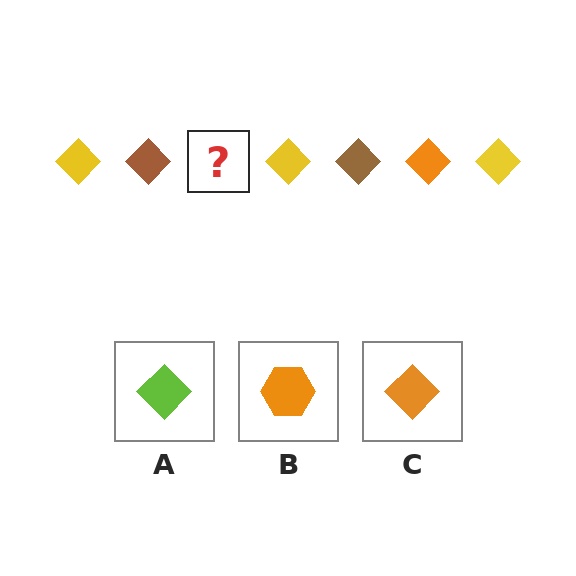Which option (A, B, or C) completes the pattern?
C.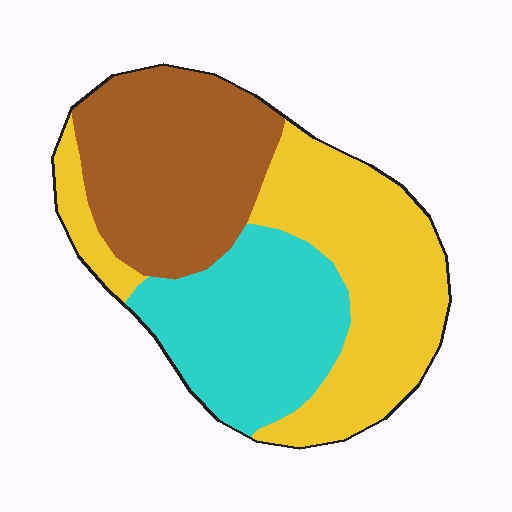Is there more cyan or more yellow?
Yellow.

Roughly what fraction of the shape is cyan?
Cyan takes up about one quarter (1/4) of the shape.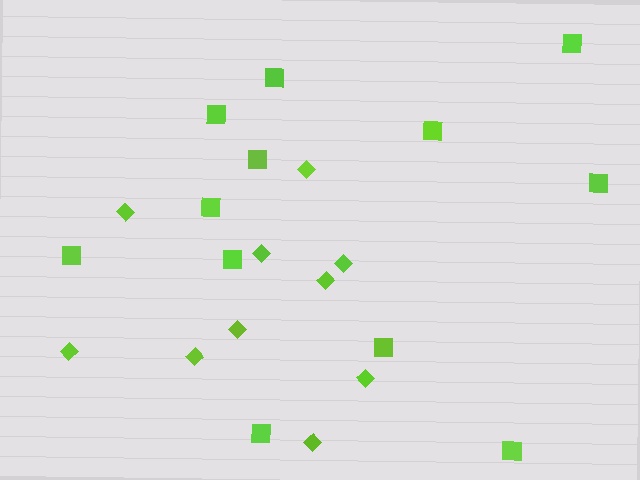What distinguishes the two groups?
There are 2 groups: one group of diamonds (10) and one group of squares (12).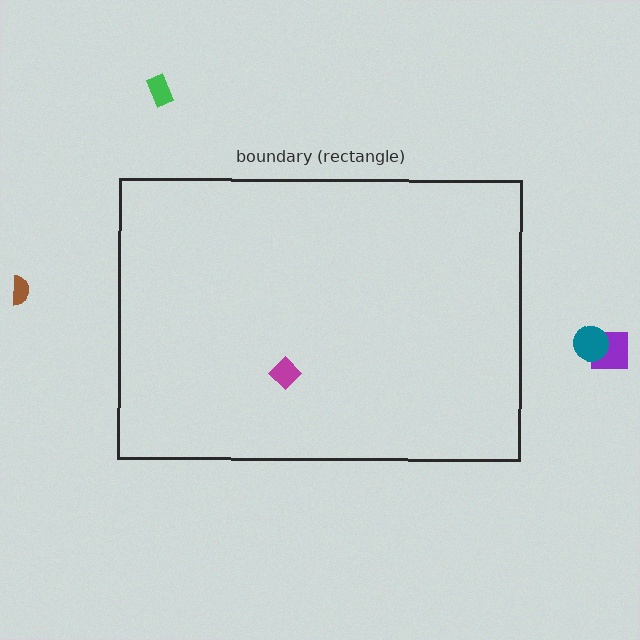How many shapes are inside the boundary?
1 inside, 4 outside.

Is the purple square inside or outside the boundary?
Outside.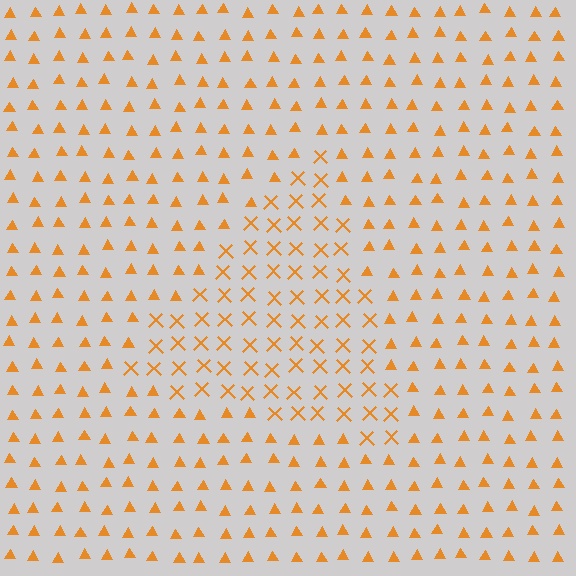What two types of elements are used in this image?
The image uses X marks inside the triangle region and triangles outside it.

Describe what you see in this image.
The image is filled with small orange elements arranged in a uniform grid. A triangle-shaped region contains X marks, while the surrounding area contains triangles. The boundary is defined purely by the change in element shape.